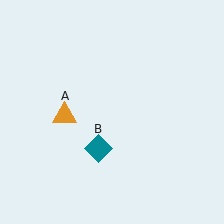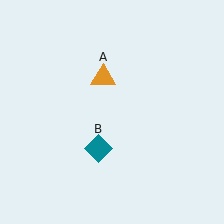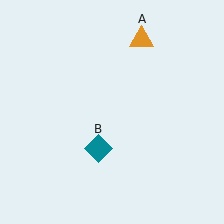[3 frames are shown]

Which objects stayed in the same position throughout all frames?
Teal diamond (object B) remained stationary.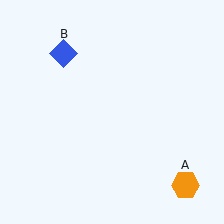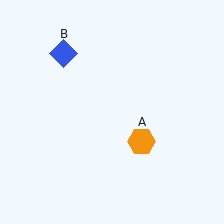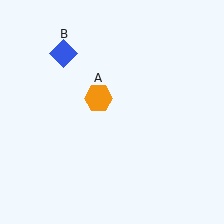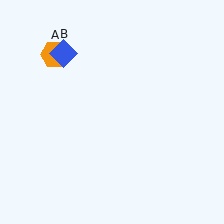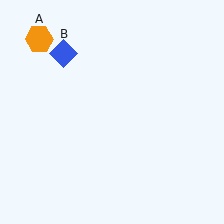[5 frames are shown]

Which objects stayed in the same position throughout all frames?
Blue diamond (object B) remained stationary.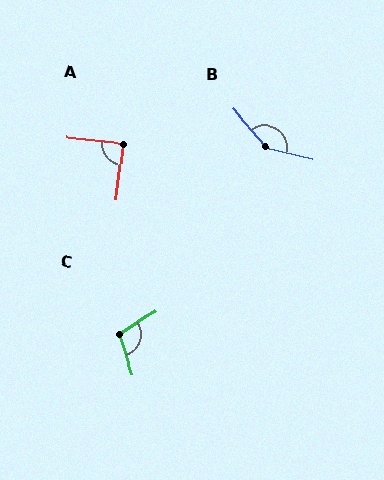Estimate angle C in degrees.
Approximately 106 degrees.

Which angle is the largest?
B, at approximately 145 degrees.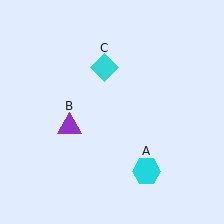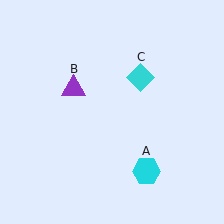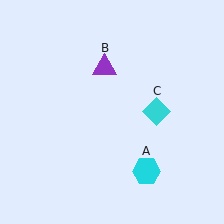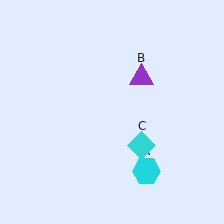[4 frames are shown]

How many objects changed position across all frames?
2 objects changed position: purple triangle (object B), cyan diamond (object C).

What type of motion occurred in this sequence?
The purple triangle (object B), cyan diamond (object C) rotated clockwise around the center of the scene.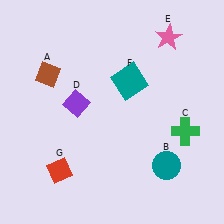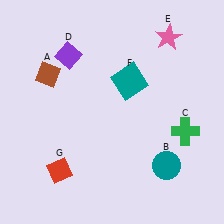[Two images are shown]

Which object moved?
The purple diamond (D) moved up.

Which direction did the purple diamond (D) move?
The purple diamond (D) moved up.